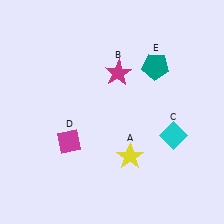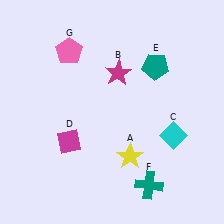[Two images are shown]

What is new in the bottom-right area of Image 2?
A teal cross (F) was added in the bottom-right area of Image 2.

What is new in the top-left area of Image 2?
A pink pentagon (G) was added in the top-left area of Image 2.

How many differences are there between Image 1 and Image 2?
There are 2 differences between the two images.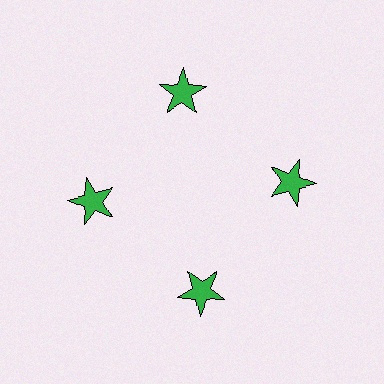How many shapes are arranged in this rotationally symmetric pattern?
There are 4 shapes, arranged in 4 groups of 1.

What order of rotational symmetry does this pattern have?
This pattern has 4-fold rotational symmetry.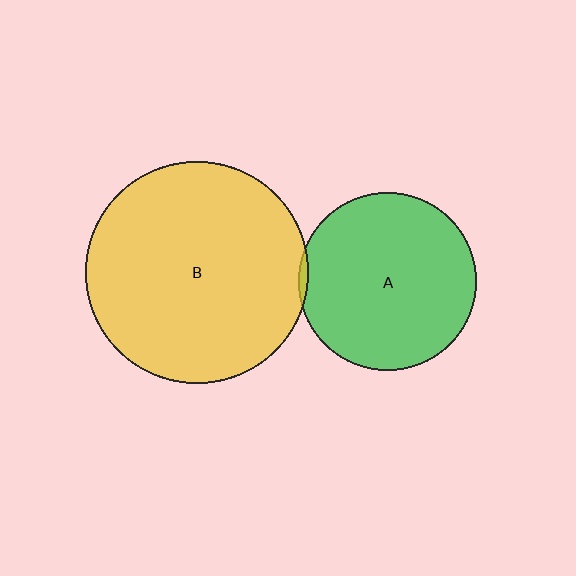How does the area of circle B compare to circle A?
Approximately 1.6 times.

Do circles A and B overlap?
Yes.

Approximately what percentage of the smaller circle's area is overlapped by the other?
Approximately 5%.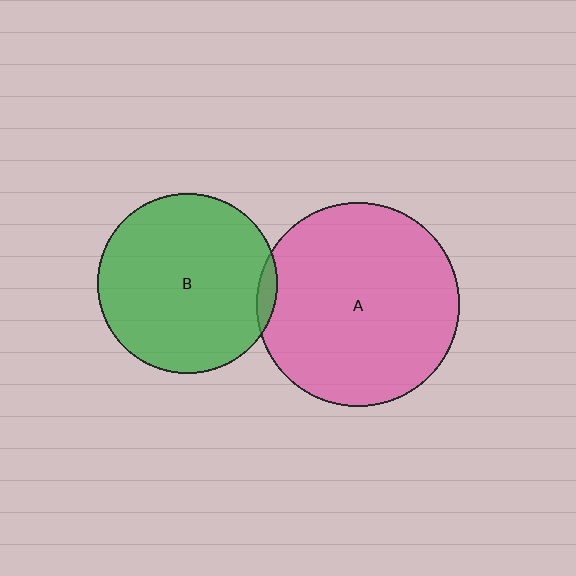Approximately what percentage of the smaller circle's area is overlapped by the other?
Approximately 5%.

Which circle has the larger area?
Circle A (pink).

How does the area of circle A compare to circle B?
Approximately 1.3 times.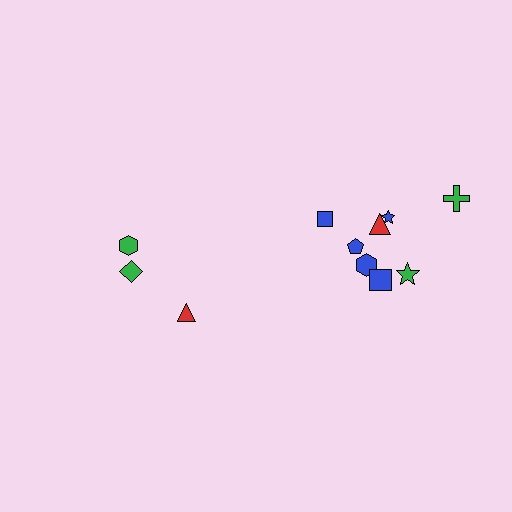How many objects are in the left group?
There are 3 objects.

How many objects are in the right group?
There are 8 objects.